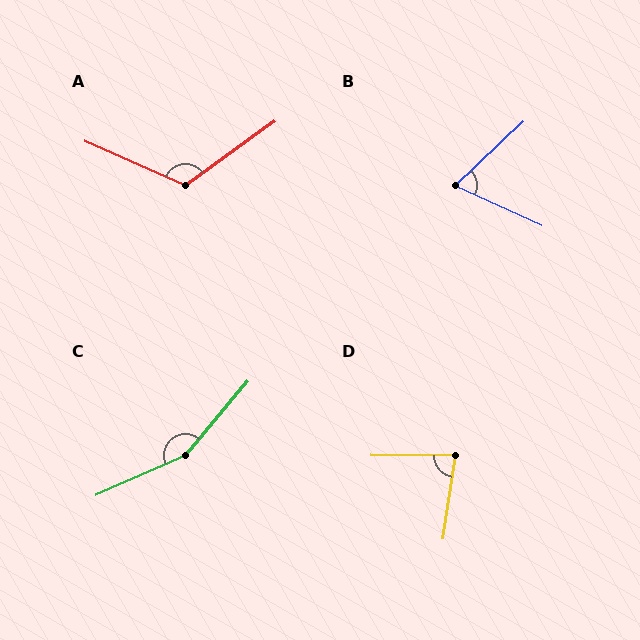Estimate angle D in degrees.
Approximately 82 degrees.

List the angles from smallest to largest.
B (68°), D (82°), A (121°), C (154°).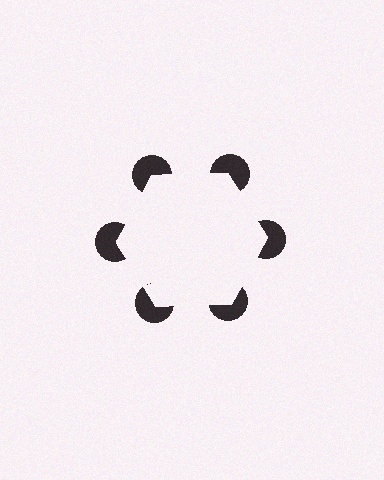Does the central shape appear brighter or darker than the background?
It typically appears slightly brighter than the background, even though no actual brightness change is drawn.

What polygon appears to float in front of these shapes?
An illusory hexagon — its edges are inferred from the aligned wedge cuts in the pac-man discs, not physically drawn.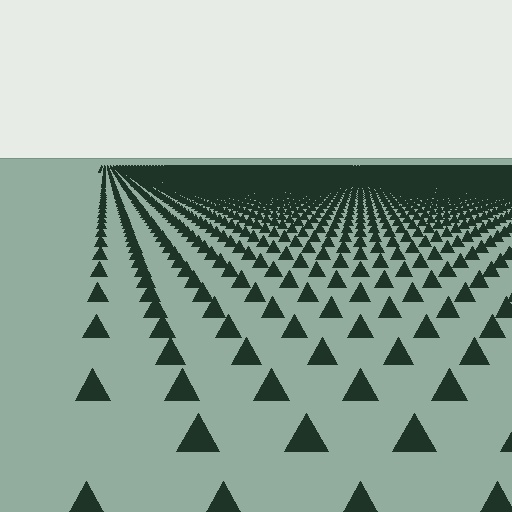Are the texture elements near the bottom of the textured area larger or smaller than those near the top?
Larger. Near the bottom, elements are closer to the viewer and appear at a bigger on-screen size.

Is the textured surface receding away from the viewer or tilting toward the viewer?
The surface is receding away from the viewer. Texture elements get smaller and denser toward the top.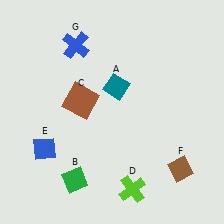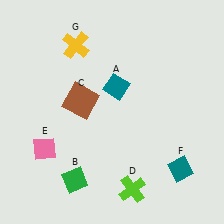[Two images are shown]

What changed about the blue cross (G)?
In Image 1, G is blue. In Image 2, it changed to yellow.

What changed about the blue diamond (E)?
In Image 1, E is blue. In Image 2, it changed to pink.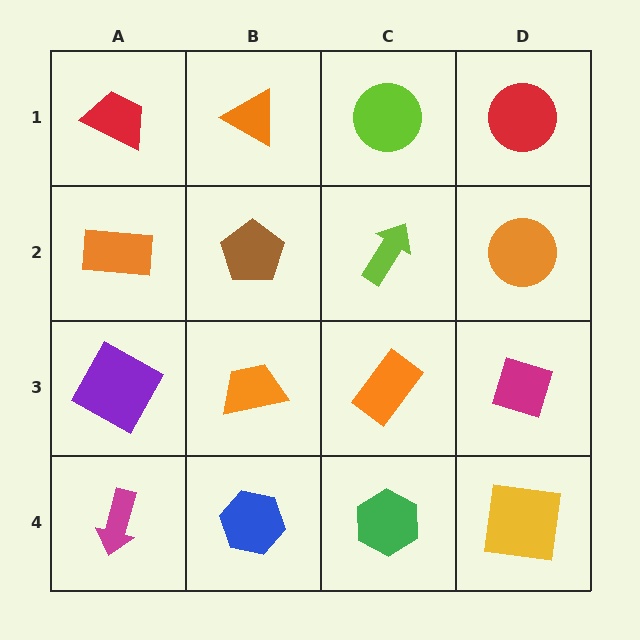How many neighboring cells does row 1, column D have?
2.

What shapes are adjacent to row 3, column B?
A brown pentagon (row 2, column B), a blue hexagon (row 4, column B), a purple square (row 3, column A), an orange rectangle (row 3, column C).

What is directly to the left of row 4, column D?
A green hexagon.